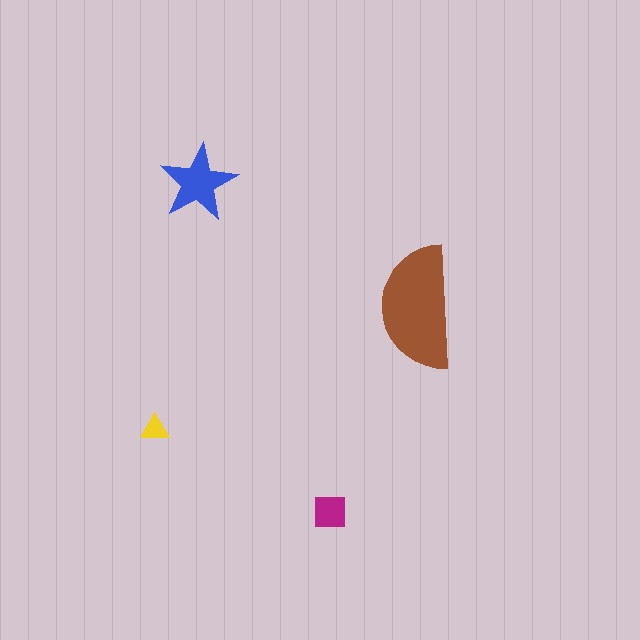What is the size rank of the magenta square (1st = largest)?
3rd.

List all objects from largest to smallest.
The brown semicircle, the blue star, the magenta square, the yellow triangle.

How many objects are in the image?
There are 4 objects in the image.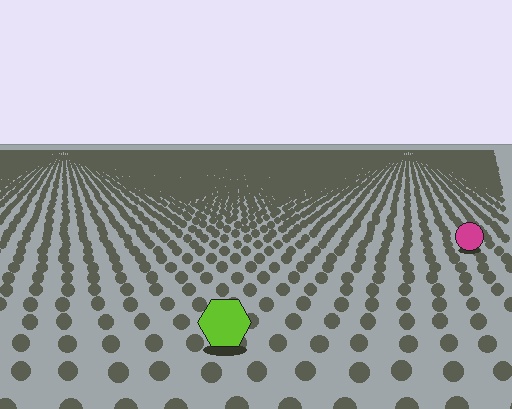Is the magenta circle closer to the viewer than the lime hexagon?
No. The lime hexagon is closer — you can tell from the texture gradient: the ground texture is coarser near it.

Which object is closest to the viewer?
The lime hexagon is closest. The texture marks near it are larger and more spread out.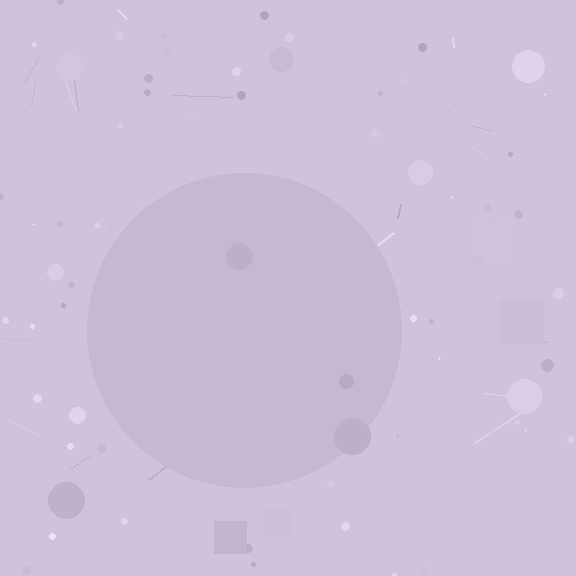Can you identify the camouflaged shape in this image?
The camouflaged shape is a circle.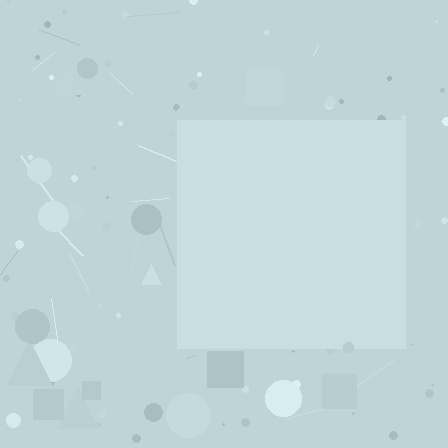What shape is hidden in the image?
A square is hidden in the image.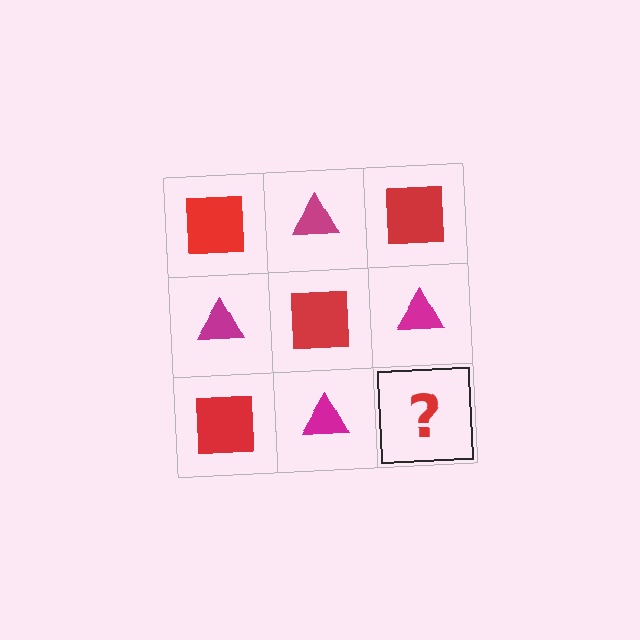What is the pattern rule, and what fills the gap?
The rule is that it alternates red square and magenta triangle in a checkerboard pattern. The gap should be filled with a red square.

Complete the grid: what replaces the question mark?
The question mark should be replaced with a red square.